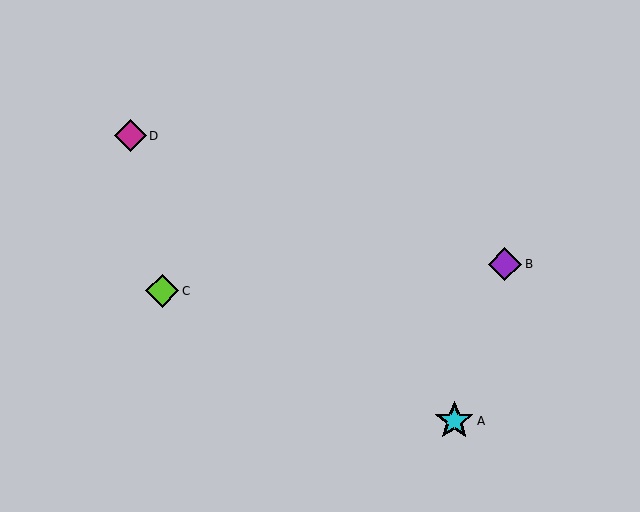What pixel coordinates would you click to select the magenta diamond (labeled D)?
Click at (130, 136) to select the magenta diamond D.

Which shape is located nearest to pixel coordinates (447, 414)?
The cyan star (labeled A) at (454, 421) is nearest to that location.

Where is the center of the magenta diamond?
The center of the magenta diamond is at (130, 136).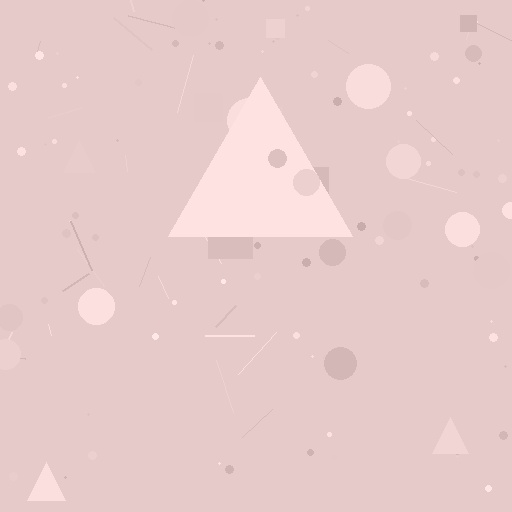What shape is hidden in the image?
A triangle is hidden in the image.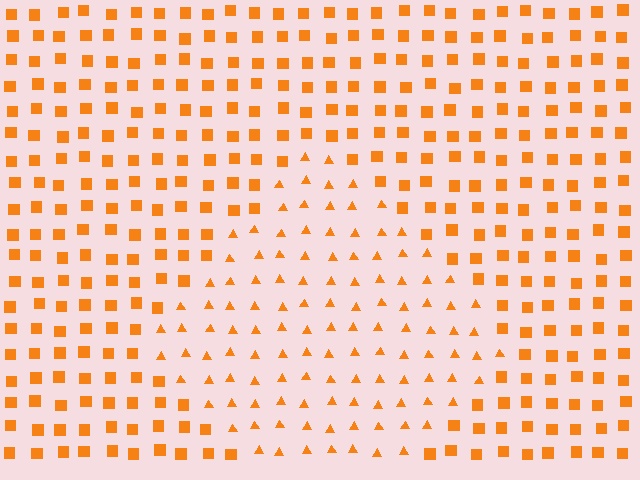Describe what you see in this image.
The image is filled with small orange elements arranged in a uniform grid. A diamond-shaped region contains triangles, while the surrounding area contains squares. The boundary is defined purely by the change in element shape.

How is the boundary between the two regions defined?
The boundary is defined by a change in element shape: triangles inside vs. squares outside. All elements share the same color and spacing.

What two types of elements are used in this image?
The image uses triangles inside the diamond region and squares outside it.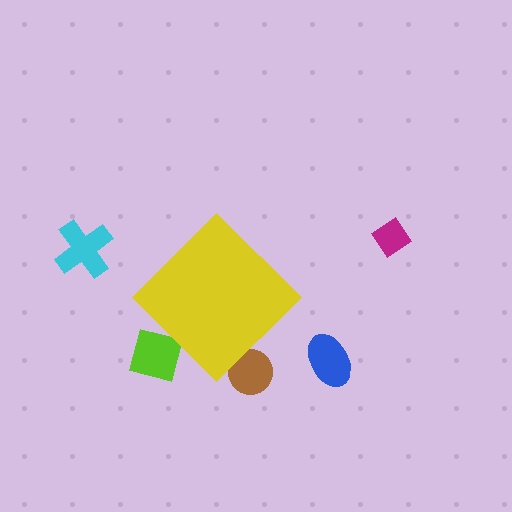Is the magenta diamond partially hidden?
No, the magenta diamond is fully visible.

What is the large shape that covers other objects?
A yellow diamond.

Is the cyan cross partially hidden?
No, the cyan cross is fully visible.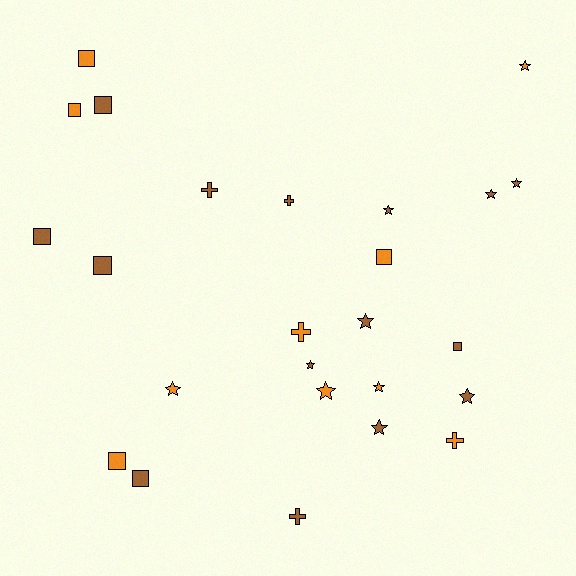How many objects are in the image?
There are 25 objects.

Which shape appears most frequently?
Star, with 11 objects.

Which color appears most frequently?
Brown, with 15 objects.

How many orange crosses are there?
There are 2 orange crosses.